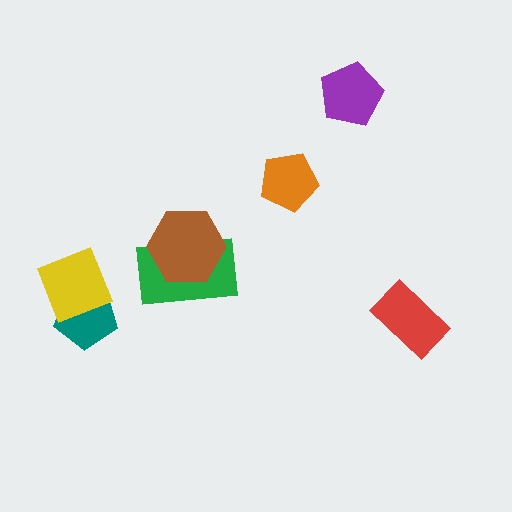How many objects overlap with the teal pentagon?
1 object overlaps with the teal pentagon.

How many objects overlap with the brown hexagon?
1 object overlaps with the brown hexagon.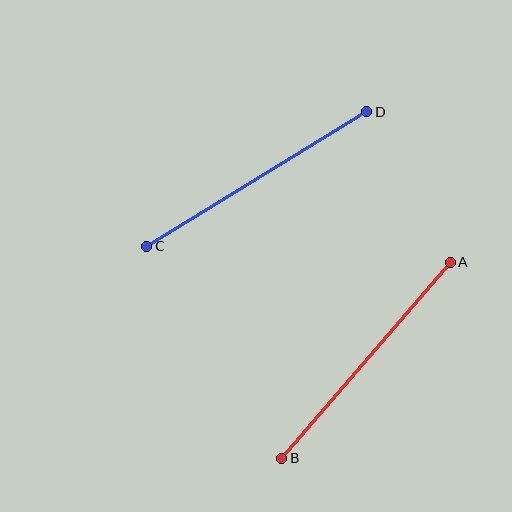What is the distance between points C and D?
The distance is approximately 258 pixels.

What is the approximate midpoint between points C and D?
The midpoint is at approximately (257, 179) pixels.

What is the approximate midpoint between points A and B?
The midpoint is at approximately (366, 360) pixels.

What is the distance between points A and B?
The distance is approximately 258 pixels.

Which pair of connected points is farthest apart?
Points C and D are farthest apart.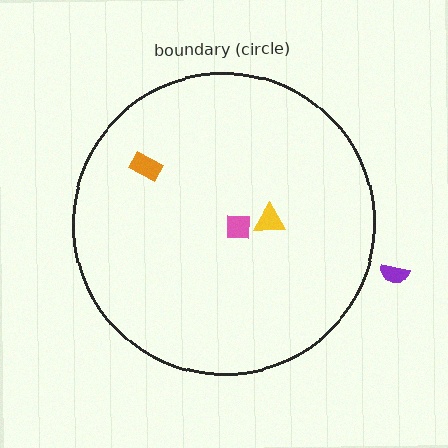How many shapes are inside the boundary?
3 inside, 1 outside.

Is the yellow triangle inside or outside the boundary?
Inside.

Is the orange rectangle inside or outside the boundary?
Inside.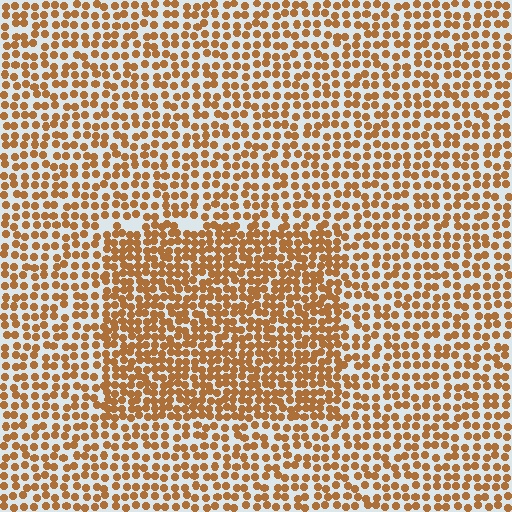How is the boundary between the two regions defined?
The boundary is defined by a change in element density (approximately 1.6x ratio). All elements are the same color, size, and shape.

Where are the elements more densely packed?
The elements are more densely packed inside the rectangle boundary.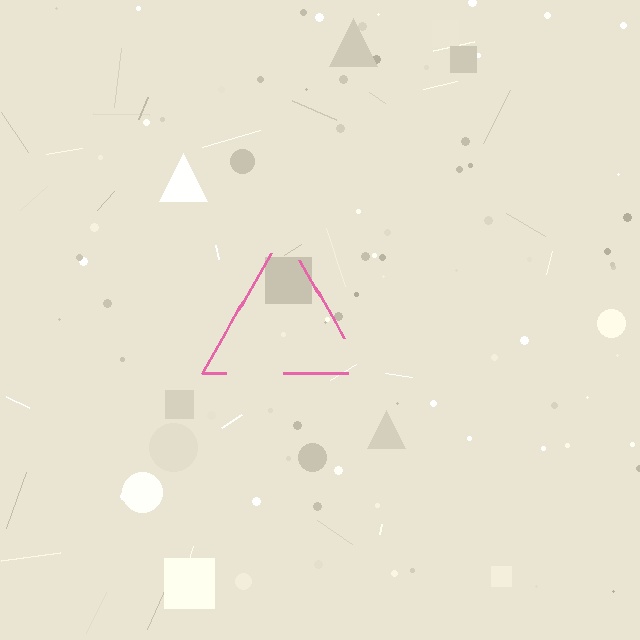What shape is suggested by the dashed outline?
The dashed outline suggests a triangle.